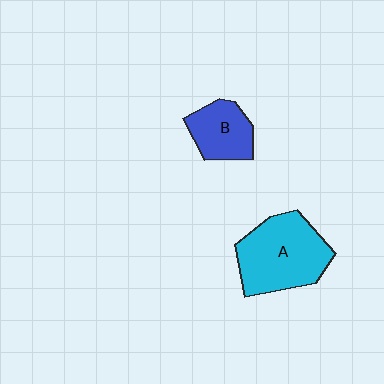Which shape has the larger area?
Shape A (cyan).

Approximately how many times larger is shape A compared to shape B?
Approximately 1.8 times.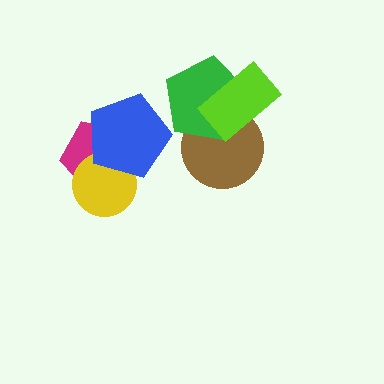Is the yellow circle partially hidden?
Yes, it is partially covered by another shape.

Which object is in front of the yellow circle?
The blue pentagon is in front of the yellow circle.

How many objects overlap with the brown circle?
2 objects overlap with the brown circle.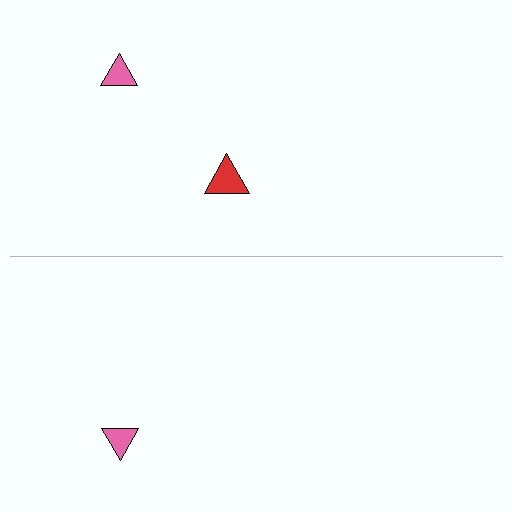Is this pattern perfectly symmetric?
No, the pattern is not perfectly symmetric. A red triangle is missing from the bottom side.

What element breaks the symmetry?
A red triangle is missing from the bottom side.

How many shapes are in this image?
There are 3 shapes in this image.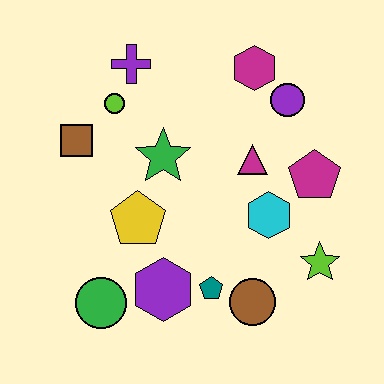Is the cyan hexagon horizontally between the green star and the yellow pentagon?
No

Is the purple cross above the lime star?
Yes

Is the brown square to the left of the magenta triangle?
Yes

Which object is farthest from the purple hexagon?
The magenta hexagon is farthest from the purple hexagon.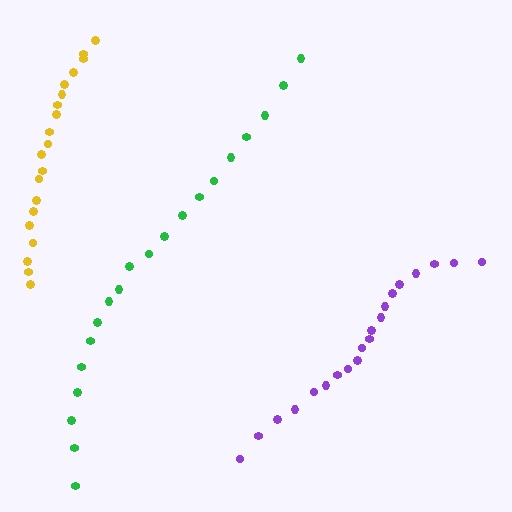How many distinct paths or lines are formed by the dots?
There are 3 distinct paths.